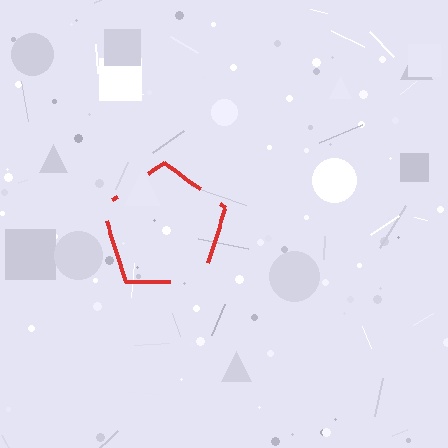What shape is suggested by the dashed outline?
The dashed outline suggests a pentagon.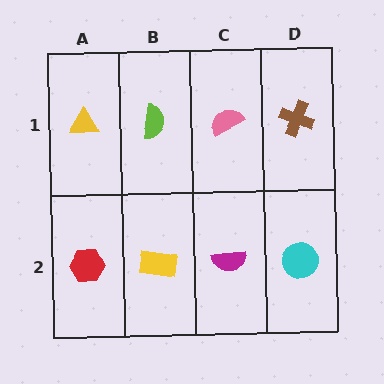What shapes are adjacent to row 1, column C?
A magenta semicircle (row 2, column C), a lime semicircle (row 1, column B), a brown cross (row 1, column D).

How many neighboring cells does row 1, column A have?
2.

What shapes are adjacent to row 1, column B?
A yellow rectangle (row 2, column B), a yellow triangle (row 1, column A), a pink semicircle (row 1, column C).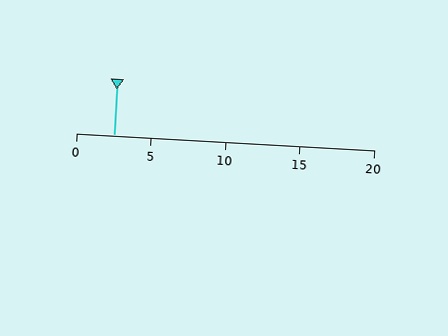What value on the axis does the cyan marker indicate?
The marker indicates approximately 2.5.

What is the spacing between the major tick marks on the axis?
The major ticks are spaced 5 apart.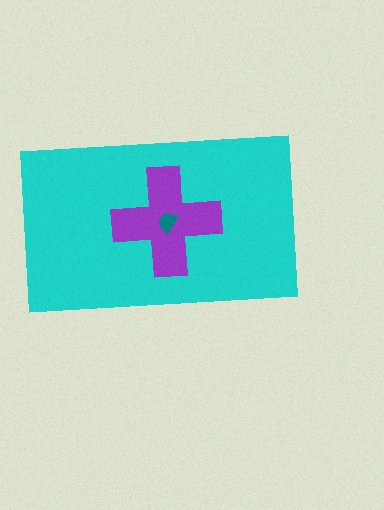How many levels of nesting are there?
3.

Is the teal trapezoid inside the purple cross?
Yes.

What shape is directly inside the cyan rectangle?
The purple cross.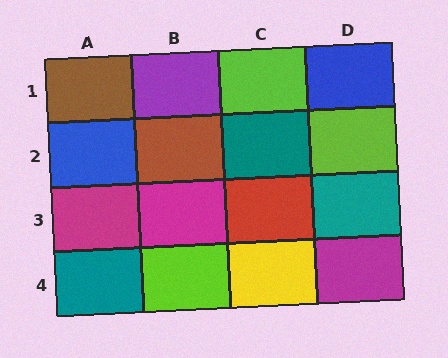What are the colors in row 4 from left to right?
Teal, lime, yellow, magenta.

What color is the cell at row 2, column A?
Blue.